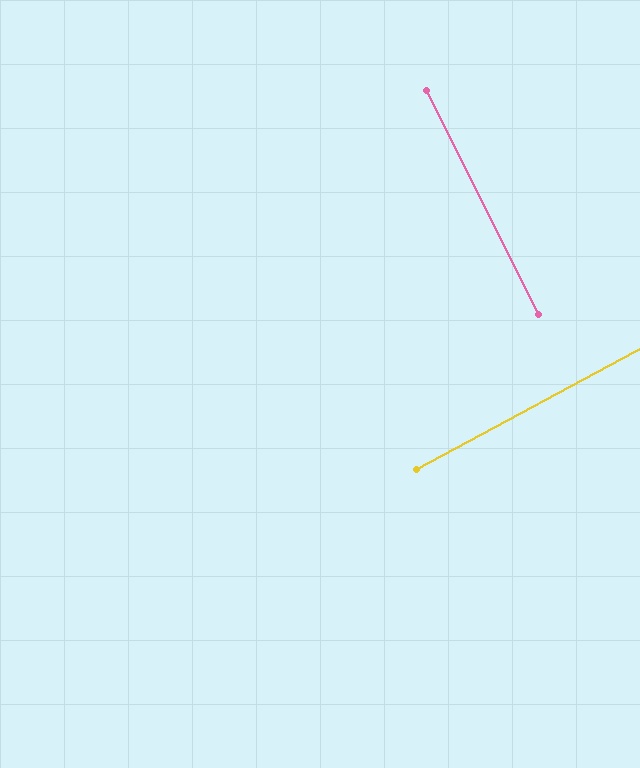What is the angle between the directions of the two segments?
Approximately 89 degrees.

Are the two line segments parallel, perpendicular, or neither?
Perpendicular — they meet at approximately 89°.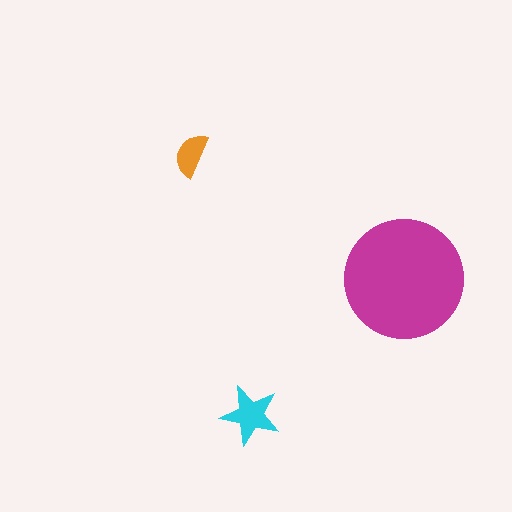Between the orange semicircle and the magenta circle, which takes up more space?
The magenta circle.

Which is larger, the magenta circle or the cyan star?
The magenta circle.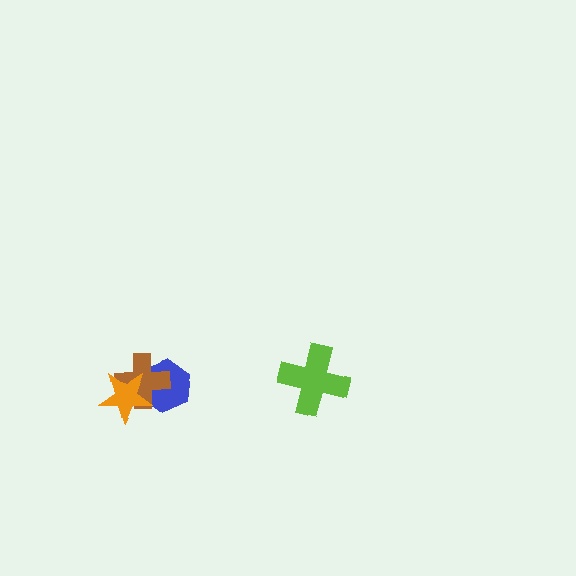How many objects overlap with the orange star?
2 objects overlap with the orange star.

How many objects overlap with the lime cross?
0 objects overlap with the lime cross.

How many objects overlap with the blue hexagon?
2 objects overlap with the blue hexagon.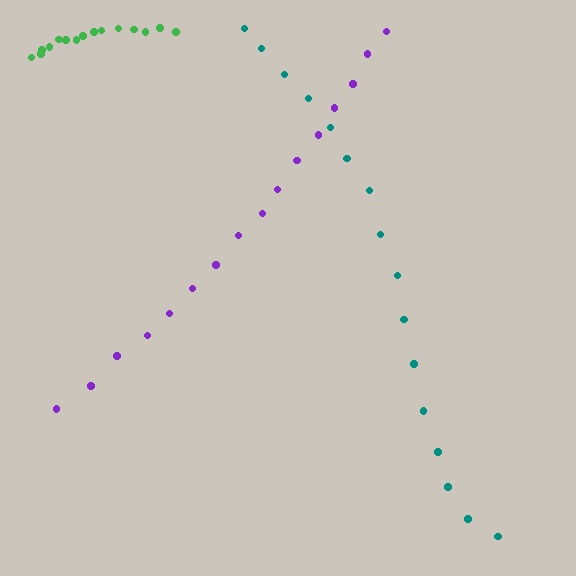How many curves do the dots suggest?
There are 3 distinct paths.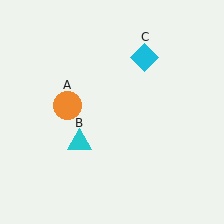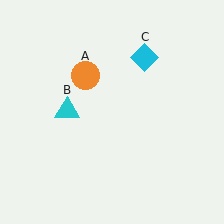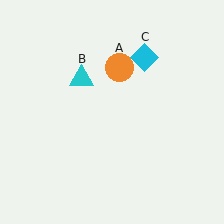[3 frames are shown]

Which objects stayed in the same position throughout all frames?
Cyan diamond (object C) remained stationary.